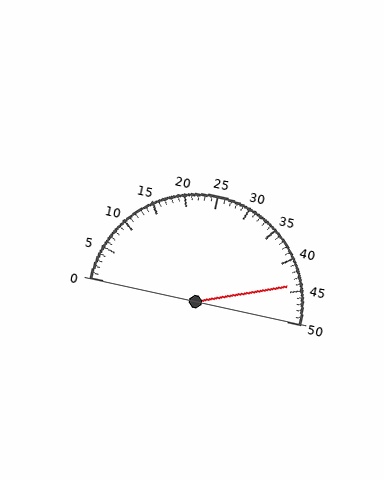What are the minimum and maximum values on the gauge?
The gauge ranges from 0 to 50.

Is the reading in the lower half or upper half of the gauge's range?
The reading is in the upper half of the range (0 to 50).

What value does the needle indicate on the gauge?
The needle indicates approximately 44.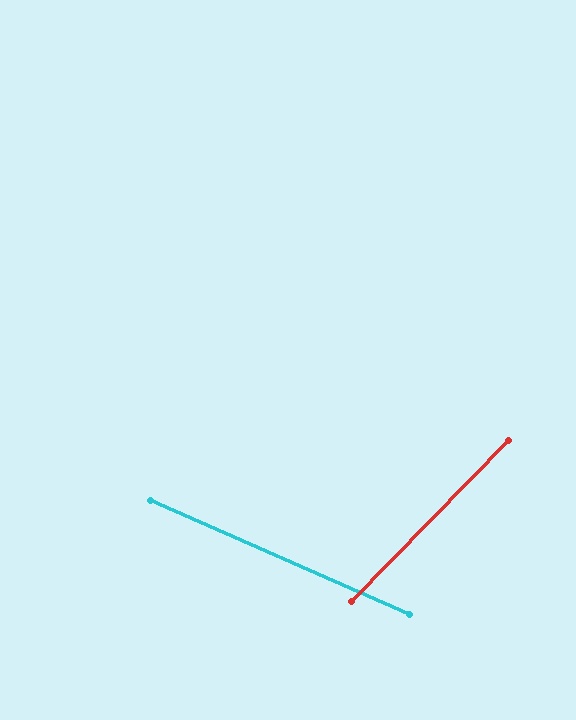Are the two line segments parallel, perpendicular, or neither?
Neither parallel nor perpendicular — they differ by about 69°.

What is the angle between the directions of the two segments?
Approximately 69 degrees.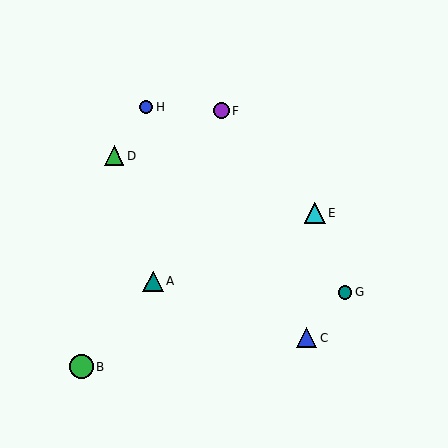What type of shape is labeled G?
Shape G is a teal circle.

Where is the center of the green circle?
The center of the green circle is at (81, 367).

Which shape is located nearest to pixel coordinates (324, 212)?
The cyan triangle (labeled E) at (315, 213) is nearest to that location.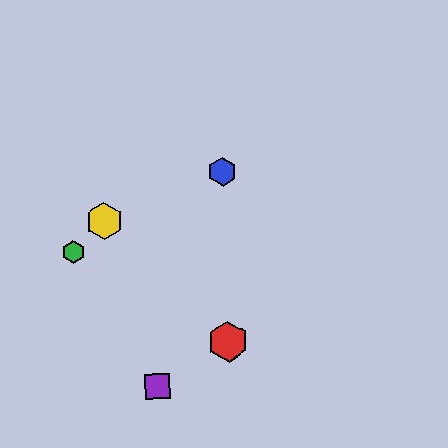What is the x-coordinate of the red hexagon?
The red hexagon is at x≈228.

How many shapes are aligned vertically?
2 shapes (the red hexagon, the blue hexagon) are aligned vertically.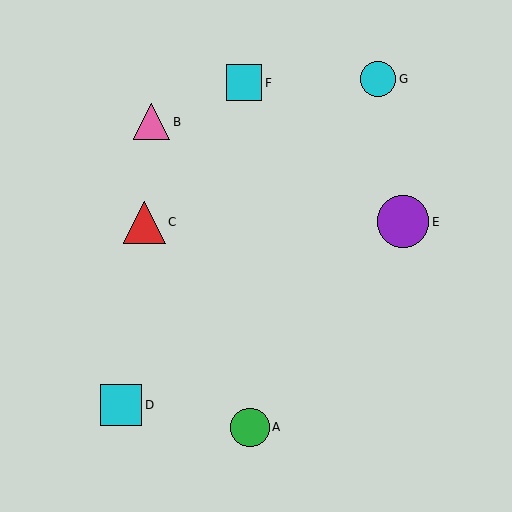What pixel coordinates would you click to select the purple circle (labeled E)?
Click at (403, 222) to select the purple circle E.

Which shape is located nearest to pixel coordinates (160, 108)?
The pink triangle (labeled B) at (152, 122) is nearest to that location.